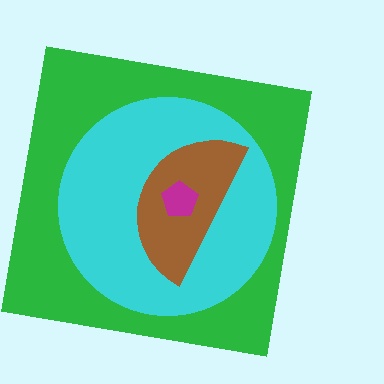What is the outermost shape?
The green square.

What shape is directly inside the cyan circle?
The brown semicircle.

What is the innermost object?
The magenta pentagon.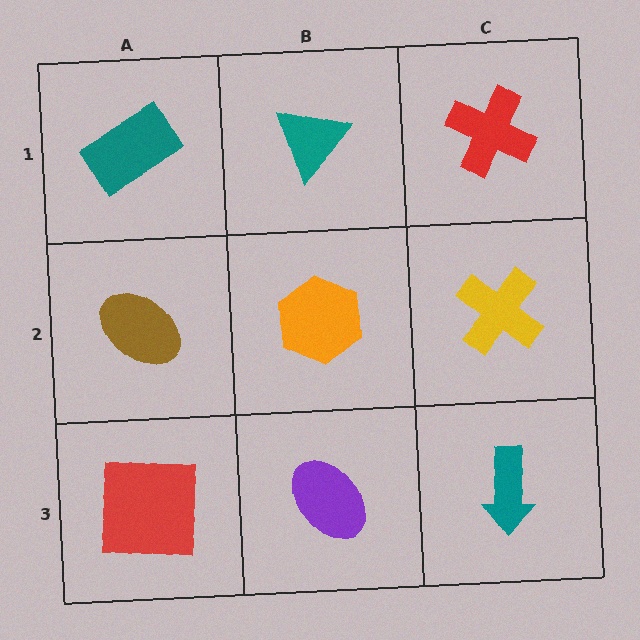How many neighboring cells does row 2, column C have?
3.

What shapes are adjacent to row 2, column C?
A red cross (row 1, column C), a teal arrow (row 3, column C), an orange hexagon (row 2, column B).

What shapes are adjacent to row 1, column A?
A brown ellipse (row 2, column A), a teal triangle (row 1, column B).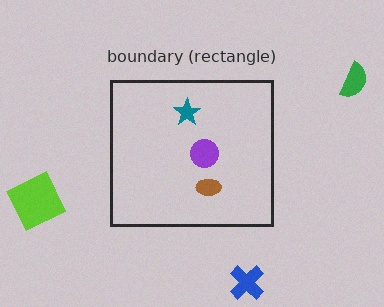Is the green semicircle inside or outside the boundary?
Outside.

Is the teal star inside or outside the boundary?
Inside.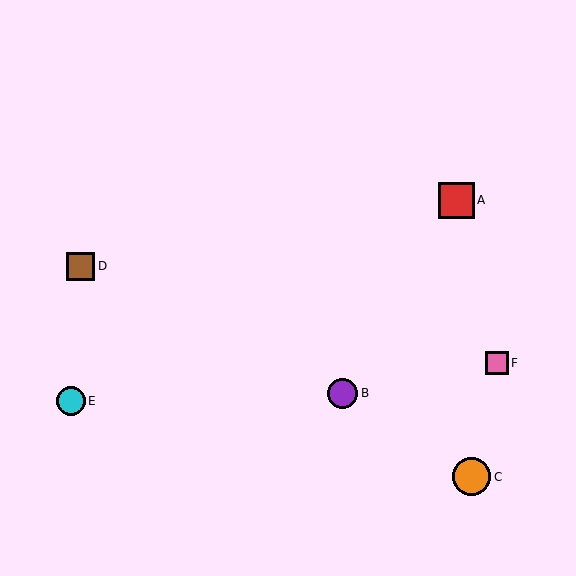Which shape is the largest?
The orange circle (labeled C) is the largest.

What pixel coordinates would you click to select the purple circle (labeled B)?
Click at (343, 393) to select the purple circle B.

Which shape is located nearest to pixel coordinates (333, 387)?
The purple circle (labeled B) at (343, 393) is nearest to that location.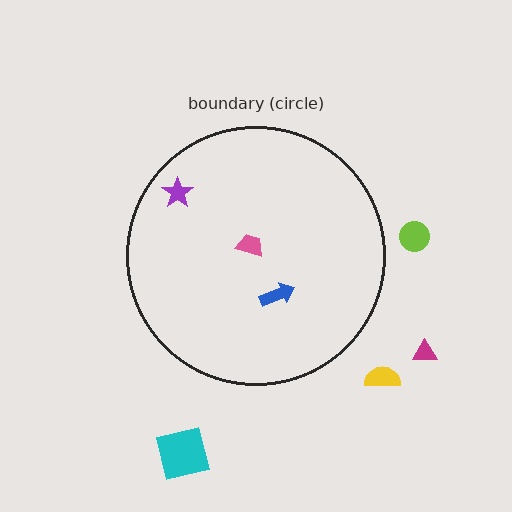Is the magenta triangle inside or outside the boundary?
Outside.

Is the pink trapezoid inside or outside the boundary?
Inside.